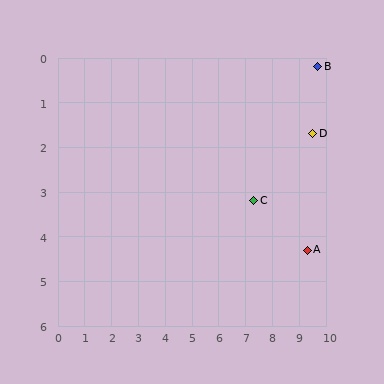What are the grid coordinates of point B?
Point B is at approximately (9.7, 0.2).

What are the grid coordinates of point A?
Point A is at approximately (9.3, 4.3).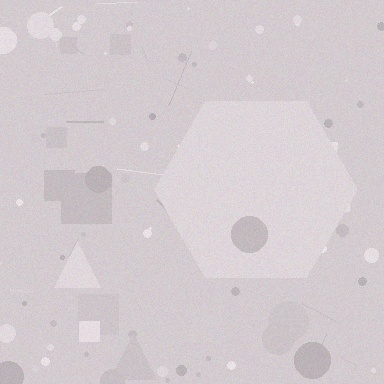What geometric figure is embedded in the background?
A hexagon is embedded in the background.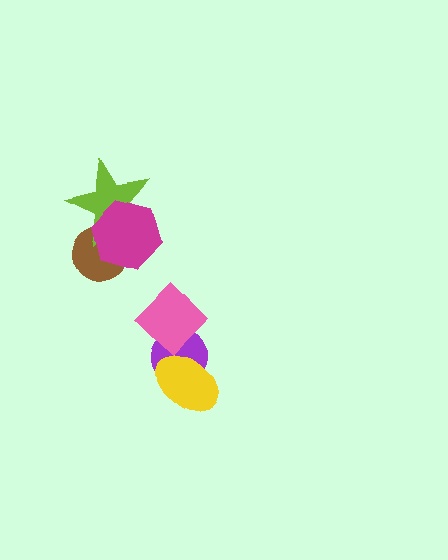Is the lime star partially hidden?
Yes, it is partially covered by another shape.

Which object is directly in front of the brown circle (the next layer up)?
The lime star is directly in front of the brown circle.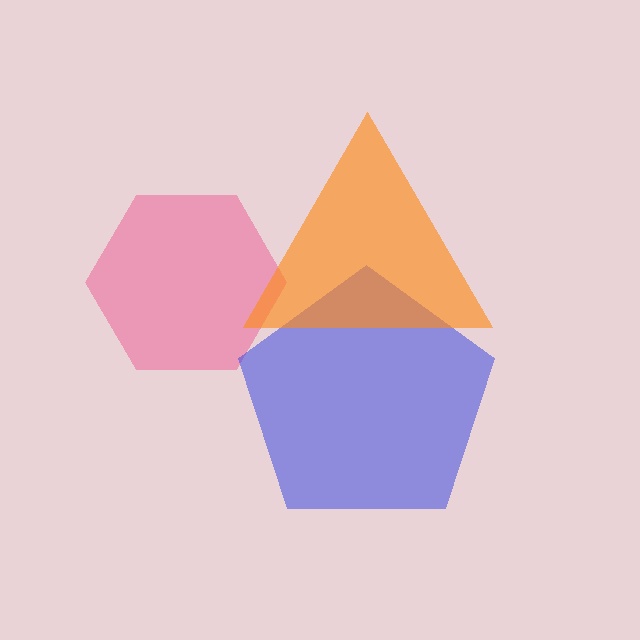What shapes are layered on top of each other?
The layered shapes are: a pink hexagon, a blue pentagon, an orange triangle.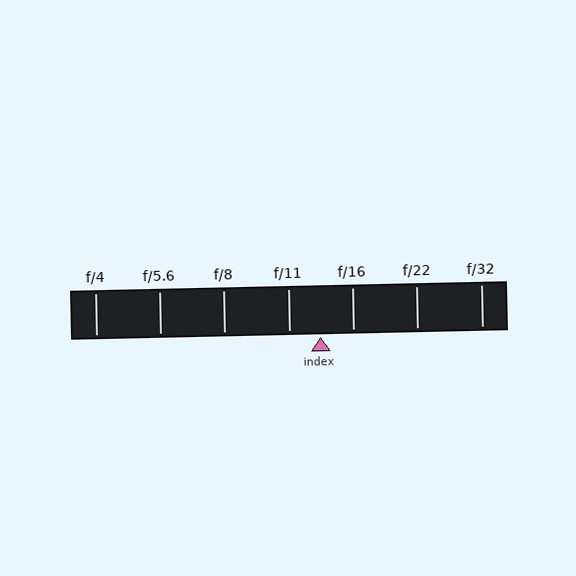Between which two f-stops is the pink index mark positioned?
The index mark is between f/11 and f/16.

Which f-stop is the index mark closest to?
The index mark is closest to f/11.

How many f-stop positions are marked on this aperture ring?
There are 7 f-stop positions marked.